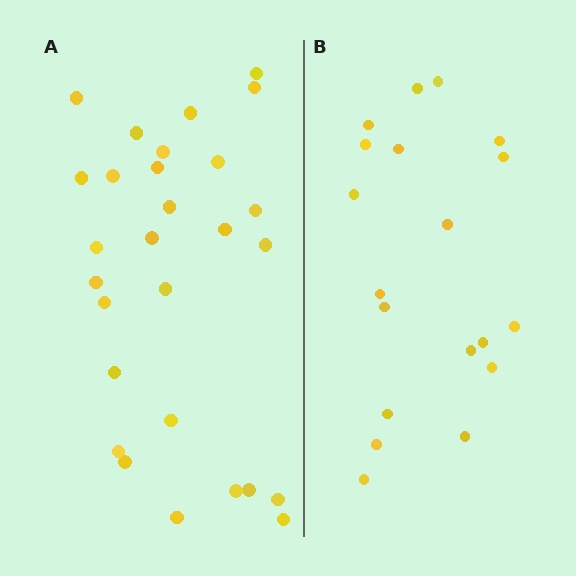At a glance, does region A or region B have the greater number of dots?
Region A (the left region) has more dots.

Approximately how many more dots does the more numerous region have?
Region A has roughly 8 or so more dots than region B.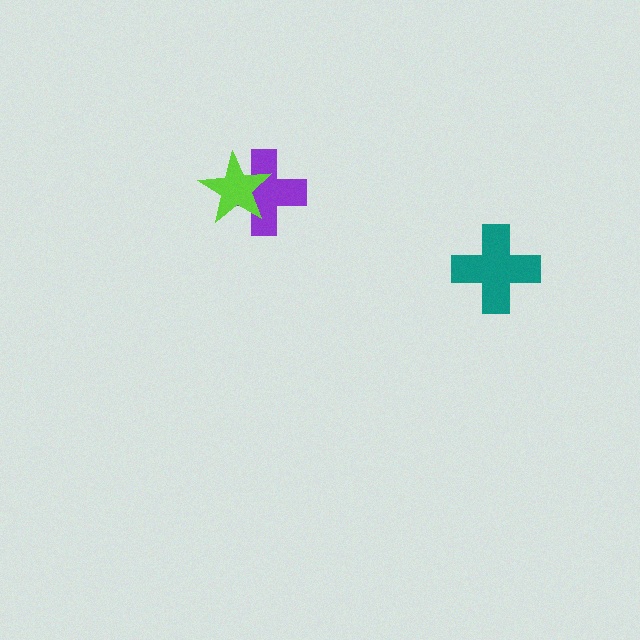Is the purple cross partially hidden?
Yes, it is partially covered by another shape.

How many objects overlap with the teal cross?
0 objects overlap with the teal cross.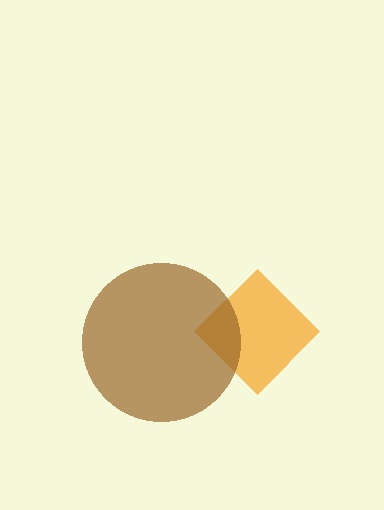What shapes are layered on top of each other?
The layered shapes are: an orange diamond, a brown circle.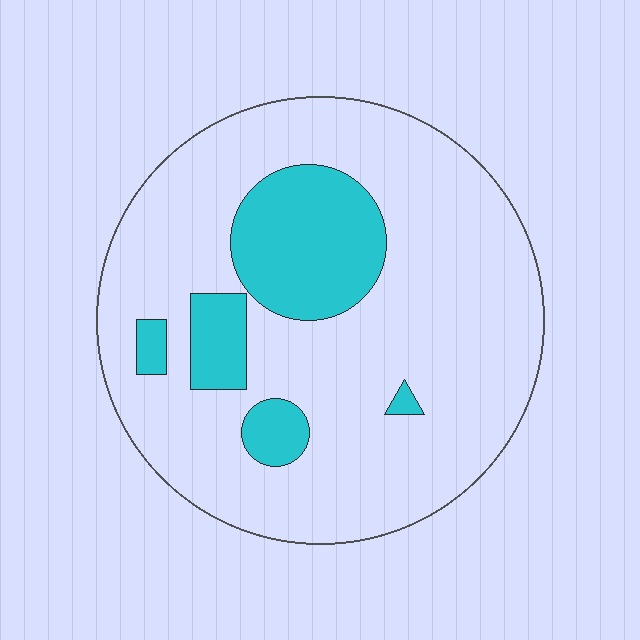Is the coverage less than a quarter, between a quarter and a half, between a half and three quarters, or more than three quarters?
Less than a quarter.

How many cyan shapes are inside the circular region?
5.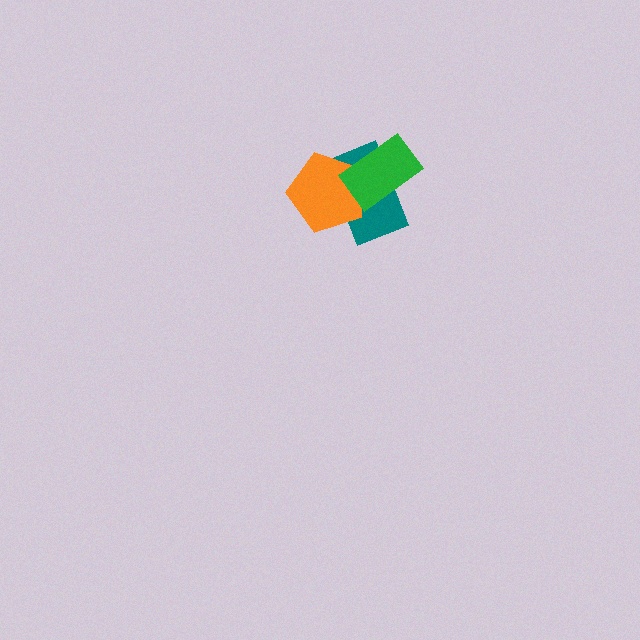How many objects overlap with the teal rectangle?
2 objects overlap with the teal rectangle.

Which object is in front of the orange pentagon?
The green rectangle is in front of the orange pentagon.